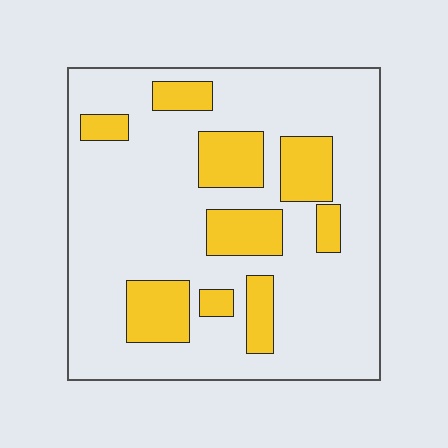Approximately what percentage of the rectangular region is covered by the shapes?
Approximately 25%.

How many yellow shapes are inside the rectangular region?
9.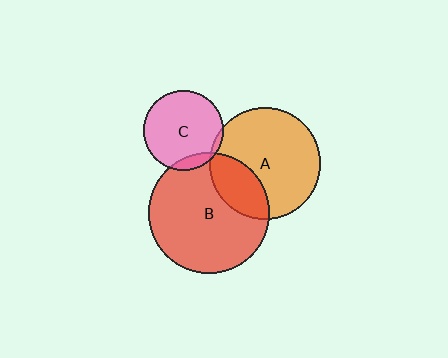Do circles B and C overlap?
Yes.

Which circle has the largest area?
Circle B (red).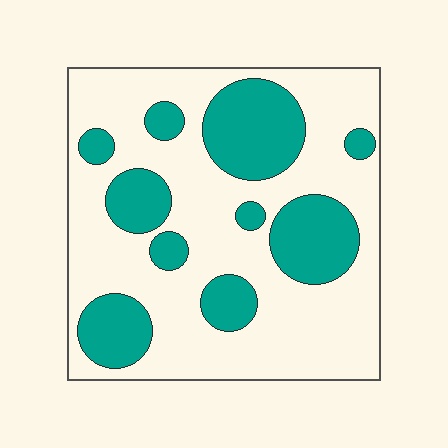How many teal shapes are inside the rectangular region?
10.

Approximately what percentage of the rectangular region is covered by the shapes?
Approximately 30%.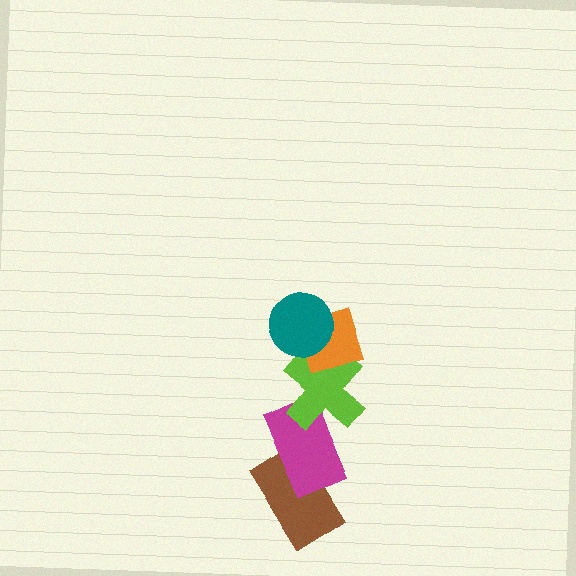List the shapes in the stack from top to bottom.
From top to bottom: the teal circle, the orange diamond, the lime cross, the magenta rectangle, the brown rectangle.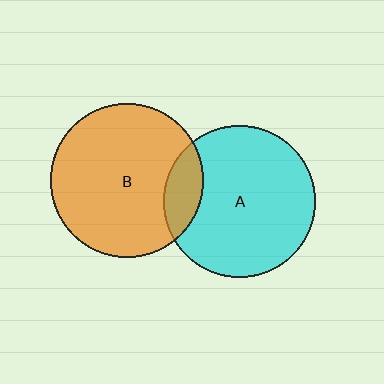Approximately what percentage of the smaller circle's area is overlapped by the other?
Approximately 15%.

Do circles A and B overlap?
Yes.